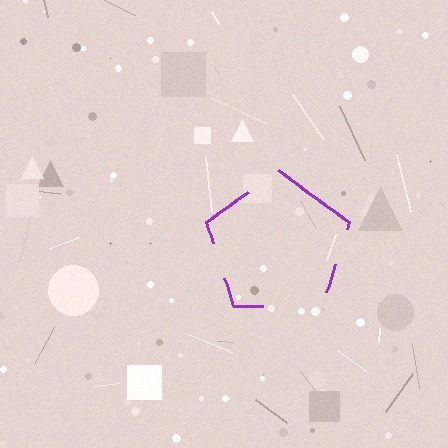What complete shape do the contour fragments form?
The contour fragments form a pentagon.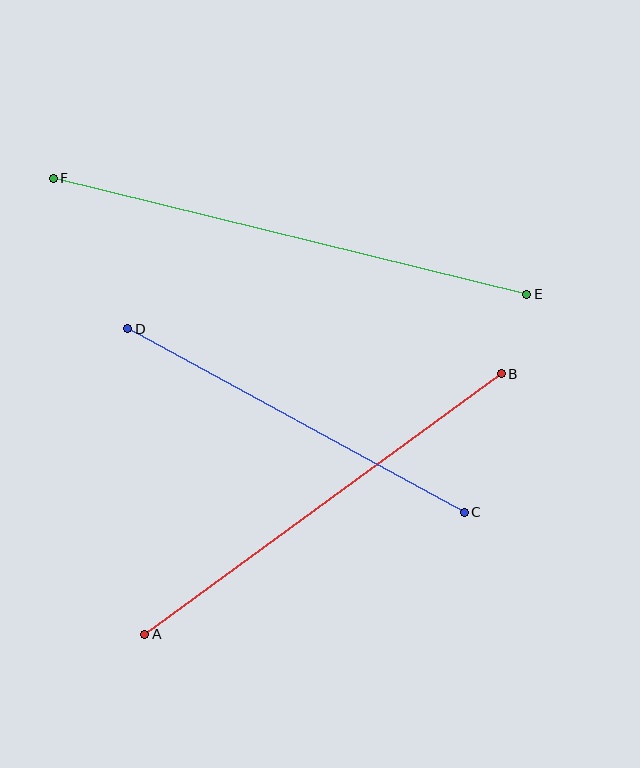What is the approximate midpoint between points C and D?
The midpoint is at approximately (296, 421) pixels.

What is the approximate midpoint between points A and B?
The midpoint is at approximately (323, 504) pixels.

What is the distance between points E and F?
The distance is approximately 488 pixels.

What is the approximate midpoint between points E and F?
The midpoint is at approximately (290, 236) pixels.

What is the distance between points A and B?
The distance is approximately 442 pixels.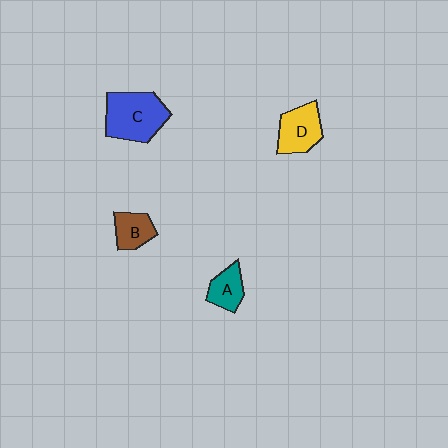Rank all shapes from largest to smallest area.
From largest to smallest: C (blue), D (yellow), B (brown), A (teal).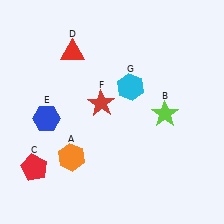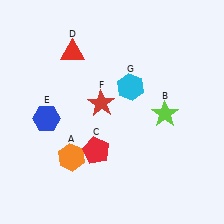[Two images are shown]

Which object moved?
The red pentagon (C) moved right.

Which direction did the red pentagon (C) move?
The red pentagon (C) moved right.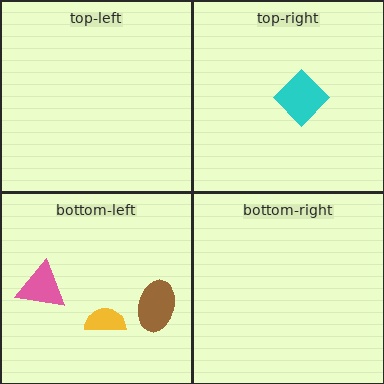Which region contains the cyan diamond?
The top-right region.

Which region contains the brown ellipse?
The bottom-left region.